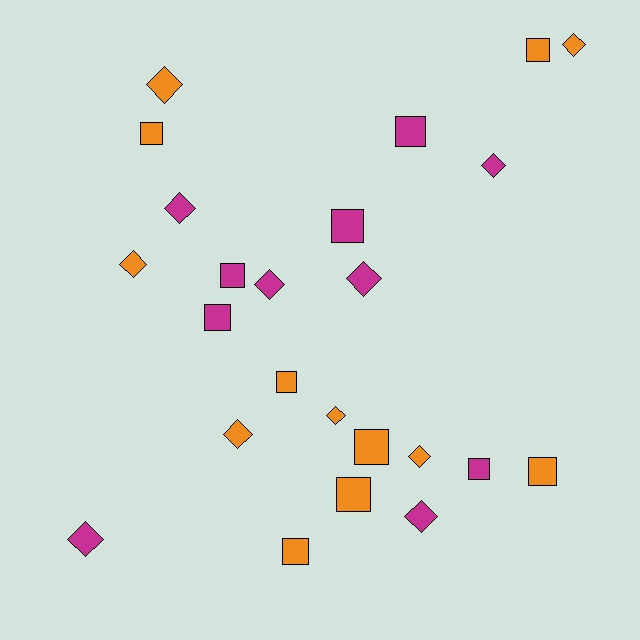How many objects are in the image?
There are 24 objects.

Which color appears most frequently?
Orange, with 13 objects.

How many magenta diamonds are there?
There are 6 magenta diamonds.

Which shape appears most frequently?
Diamond, with 12 objects.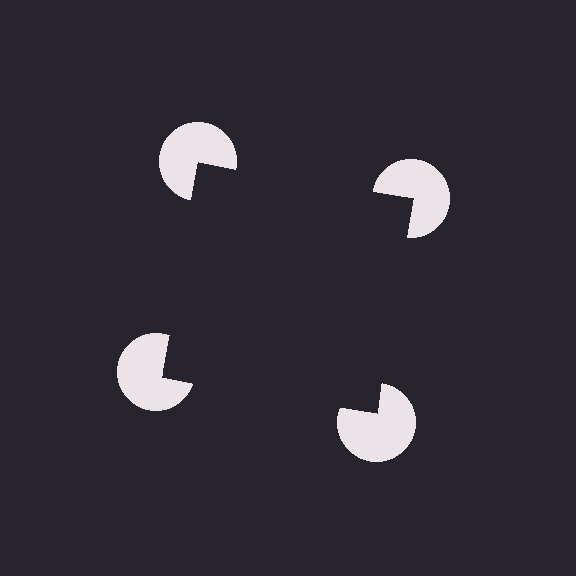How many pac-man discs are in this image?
There are 4 — one at each vertex of the illusory square.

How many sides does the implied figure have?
4 sides.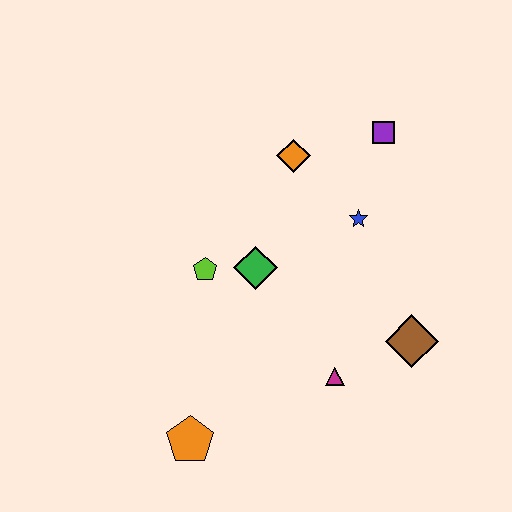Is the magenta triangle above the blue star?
No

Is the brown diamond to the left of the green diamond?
No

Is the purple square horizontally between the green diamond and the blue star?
No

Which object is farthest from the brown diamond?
The orange pentagon is farthest from the brown diamond.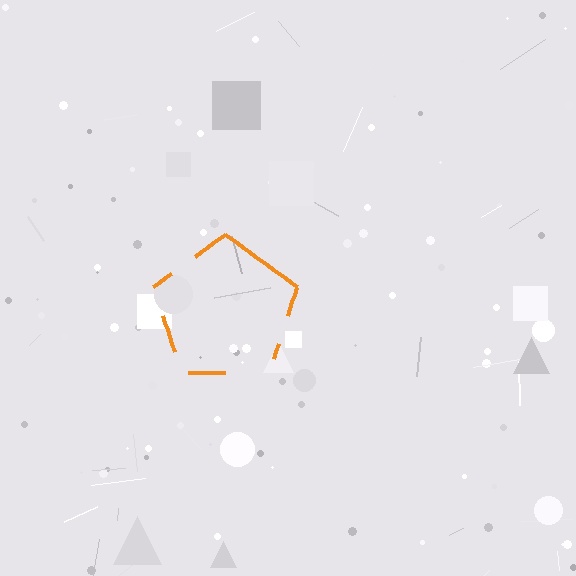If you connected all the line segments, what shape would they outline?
They would outline a pentagon.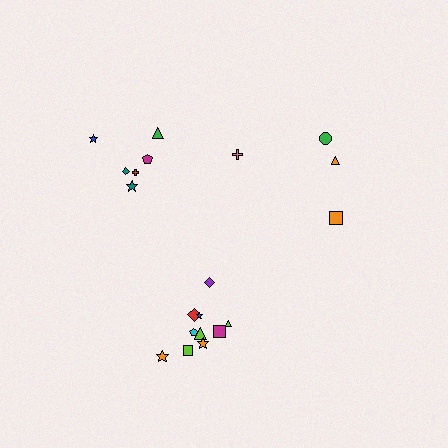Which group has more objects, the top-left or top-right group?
The top-left group.